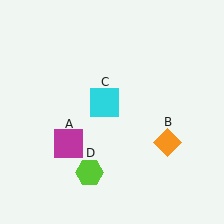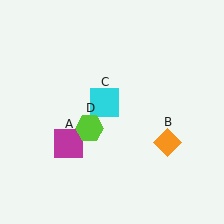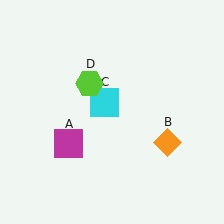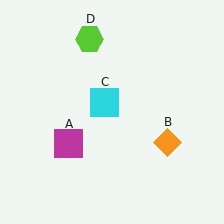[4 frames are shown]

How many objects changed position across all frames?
1 object changed position: lime hexagon (object D).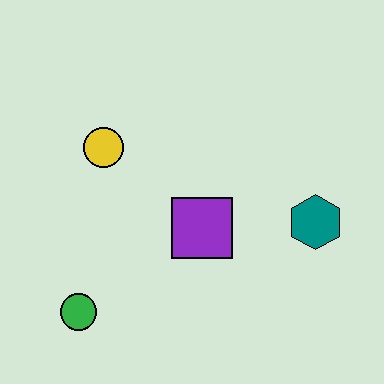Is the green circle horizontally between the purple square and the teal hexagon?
No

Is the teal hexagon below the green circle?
No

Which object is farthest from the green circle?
The teal hexagon is farthest from the green circle.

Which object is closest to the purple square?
The teal hexagon is closest to the purple square.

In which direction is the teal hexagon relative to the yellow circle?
The teal hexagon is to the right of the yellow circle.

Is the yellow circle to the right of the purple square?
No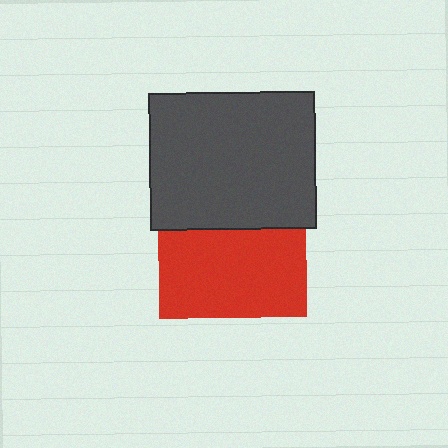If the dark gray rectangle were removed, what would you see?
You would see the complete red square.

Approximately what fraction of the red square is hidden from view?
Roughly 41% of the red square is hidden behind the dark gray rectangle.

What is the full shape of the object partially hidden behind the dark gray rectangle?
The partially hidden object is a red square.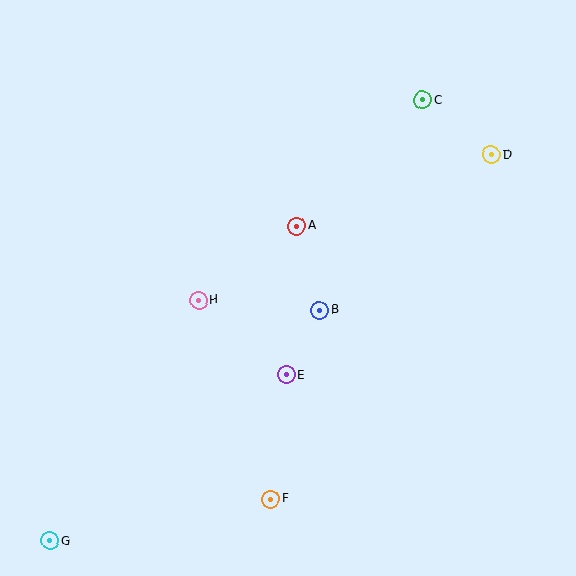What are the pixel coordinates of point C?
Point C is at (423, 100).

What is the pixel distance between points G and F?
The distance between G and F is 224 pixels.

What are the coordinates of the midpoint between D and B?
The midpoint between D and B is at (405, 233).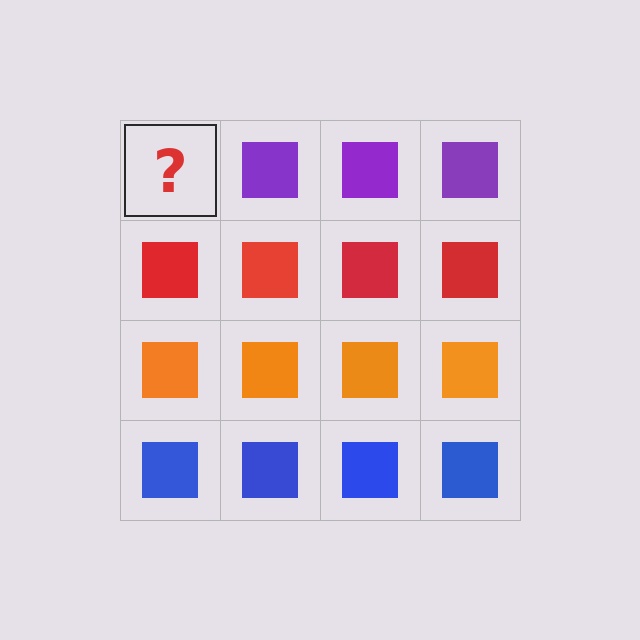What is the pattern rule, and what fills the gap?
The rule is that each row has a consistent color. The gap should be filled with a purple square.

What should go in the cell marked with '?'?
The missing cell should contain a purple square.